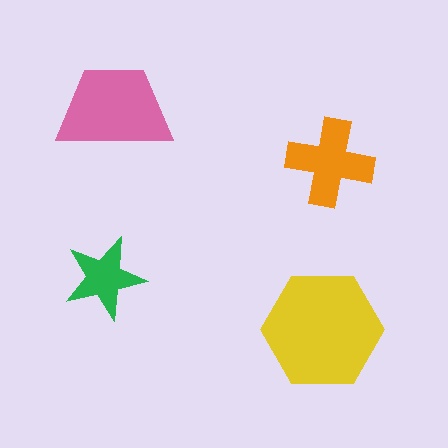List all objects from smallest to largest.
The green star, the orange cross, the pink trapezoid, the yellow hexagon.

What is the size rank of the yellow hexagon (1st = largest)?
1st.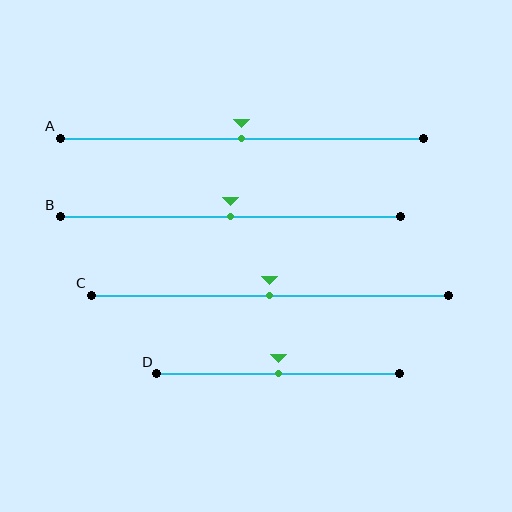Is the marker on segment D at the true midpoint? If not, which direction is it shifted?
Yes, the marker on segment D is at the true midpoint.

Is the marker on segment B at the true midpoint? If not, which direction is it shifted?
Yes, the marker on segment B is at the true midpoint.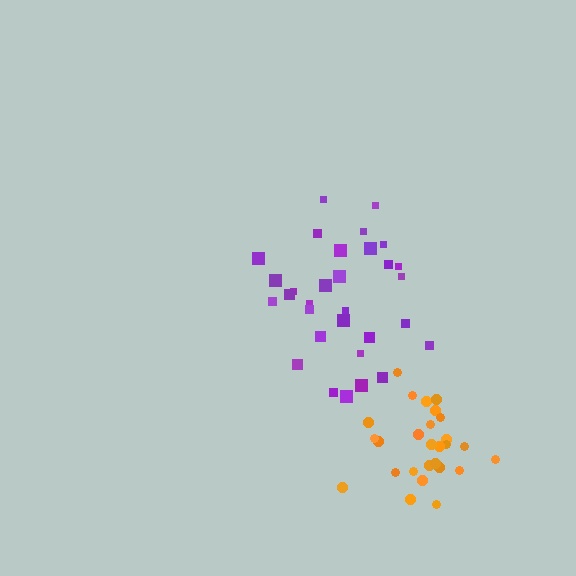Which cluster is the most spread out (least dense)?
Purple.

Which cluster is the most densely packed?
Orange.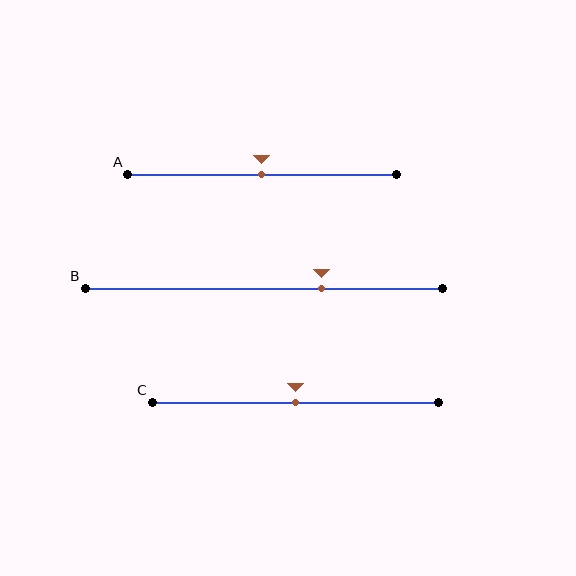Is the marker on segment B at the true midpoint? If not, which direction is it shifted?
No, the marker on segment B is shifted to the right by about 16% of the segment length.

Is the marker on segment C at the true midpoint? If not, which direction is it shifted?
Yes, the marker on segment C is at the true midpoint.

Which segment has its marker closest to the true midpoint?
Segment A has its marker closest to the true midpoint.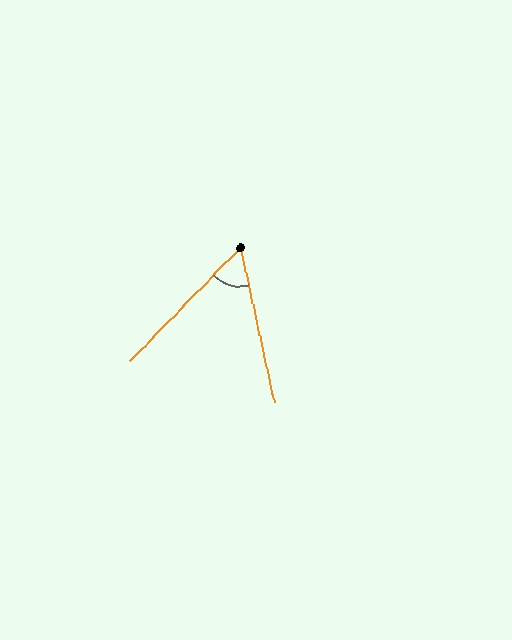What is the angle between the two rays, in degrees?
Approximately 56 degrees.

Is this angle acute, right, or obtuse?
It is acute.